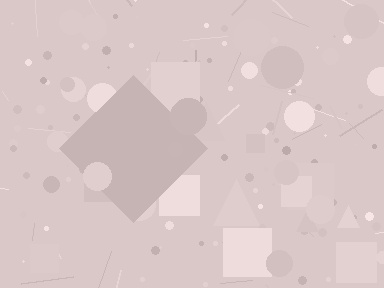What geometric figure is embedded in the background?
A diamond is embedded in the background.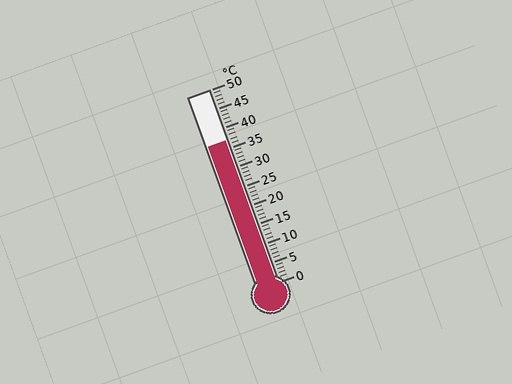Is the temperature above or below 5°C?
The temperature is above 5°C.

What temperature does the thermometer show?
The thermometer shows approximately 37°C.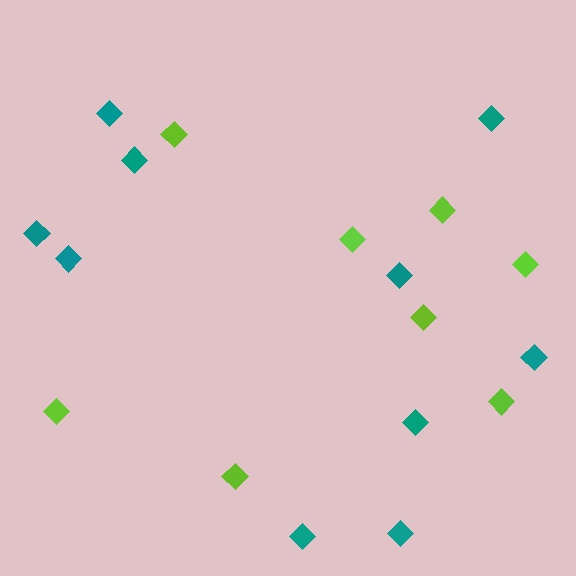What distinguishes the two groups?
There are 2 groups: one group of lime diamonds (8) and one group of teal diamonds (10).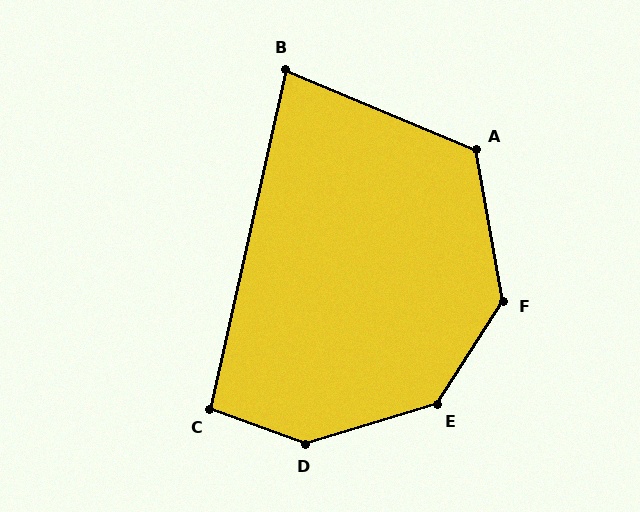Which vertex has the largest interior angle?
D, at approximately 143 degrees.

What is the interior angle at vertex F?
Approximately 137 degrees (obtuse).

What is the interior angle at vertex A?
Approximately 123 degrees (obtuse).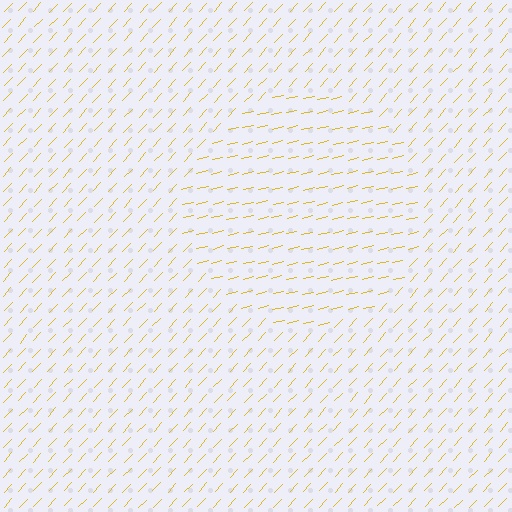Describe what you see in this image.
The image is filled with small yellow line segments. A circle region in the image has lines oriented differently from the surrounding lines, creating a visible texture boundary.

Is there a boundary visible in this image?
Yes, there is a texture boundary formed by a change in line orientation.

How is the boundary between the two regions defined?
The boundary is defined purely by a change in line orientation (approximately 34 degrees difference). All lines are the same color and thickness.